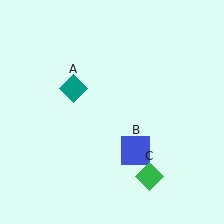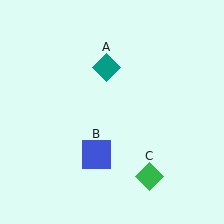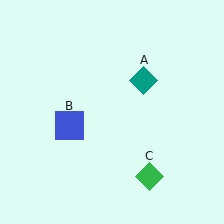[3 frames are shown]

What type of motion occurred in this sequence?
The teal diamond (object A), blue square (object B) rotated clockwise around the center of the scene.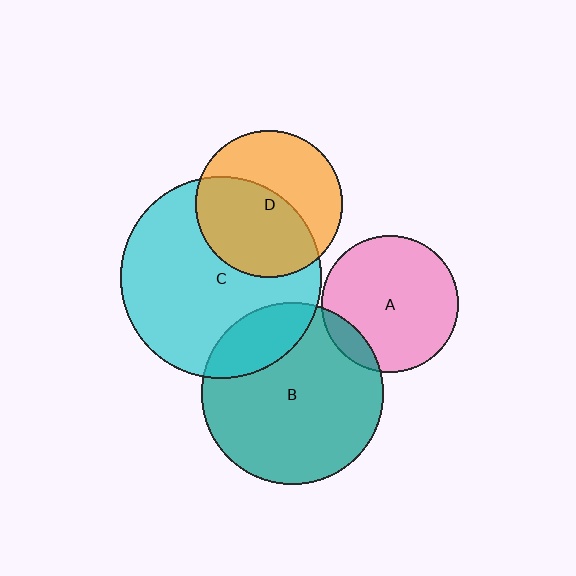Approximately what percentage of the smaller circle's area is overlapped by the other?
Approximately 10%.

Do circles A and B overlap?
Yes.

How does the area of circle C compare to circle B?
Approximately 1.2 times.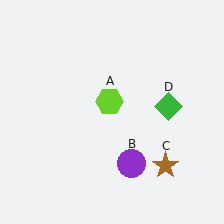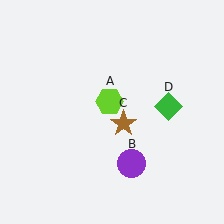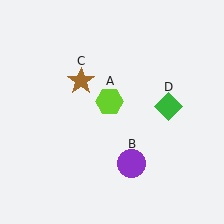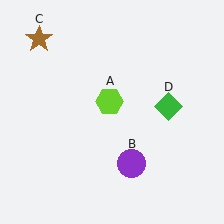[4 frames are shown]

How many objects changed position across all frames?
1 object changed position: brown star (object C).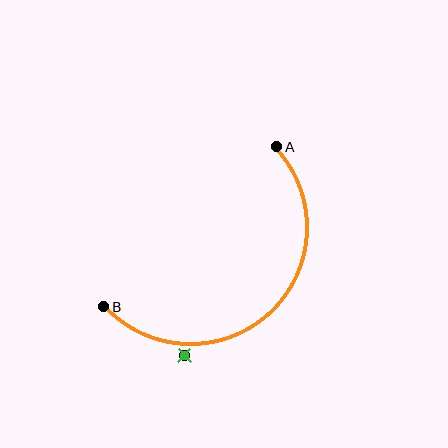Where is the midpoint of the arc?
The arc midpoint is the point on the curve farthest from the straight line joining A and B. It sits below and to the right of that line.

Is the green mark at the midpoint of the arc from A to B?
No — the green mark does not lie on the arc at all. It sits slightly outside the curve.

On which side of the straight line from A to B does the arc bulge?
The arc bulges below and to the right of the straight line connecting A and B.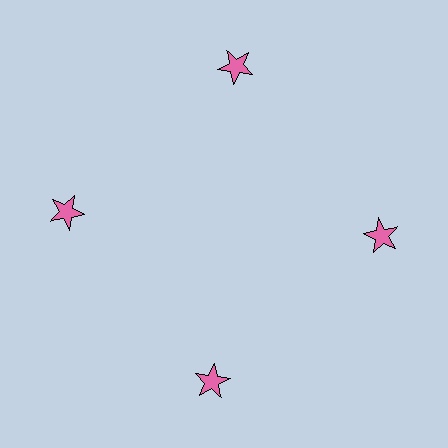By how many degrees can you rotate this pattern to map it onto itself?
The pattern maps onto itself every 90 degrees of rotation.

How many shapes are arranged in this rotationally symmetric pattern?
There are 4 shapes, arranged in 4 groups of 1.